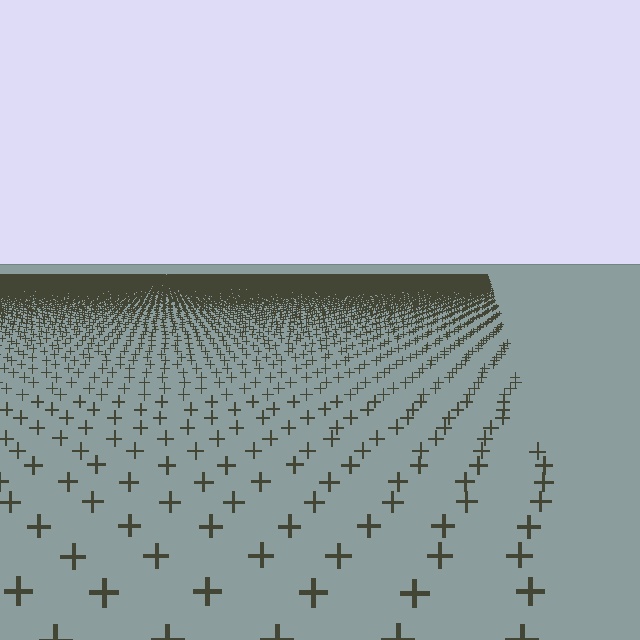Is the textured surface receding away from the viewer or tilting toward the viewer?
The surface is receding away from the viewer. Texture elements get smaller and denser toward the top.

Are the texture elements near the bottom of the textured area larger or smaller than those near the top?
Larger. Near the bottom, elements are closer to the viewer and appear at a bigger on-screen size.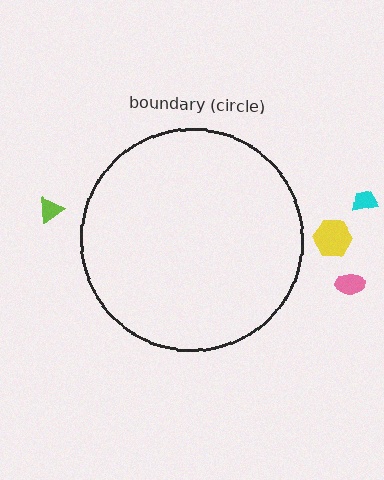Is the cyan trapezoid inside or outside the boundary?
Outside.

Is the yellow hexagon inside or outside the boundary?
Outside.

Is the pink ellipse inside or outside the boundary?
Outside.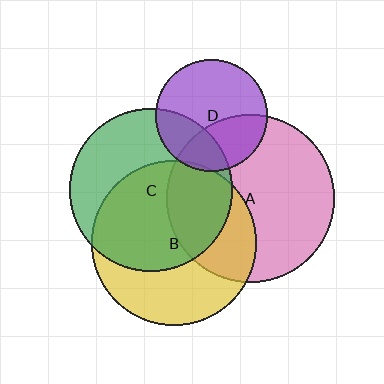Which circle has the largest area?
Circle A (pink).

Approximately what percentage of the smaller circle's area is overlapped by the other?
Approximately 30%.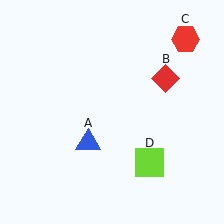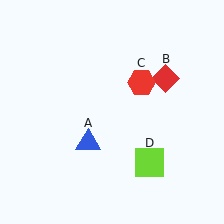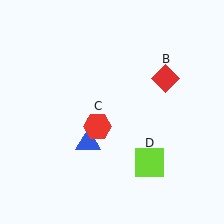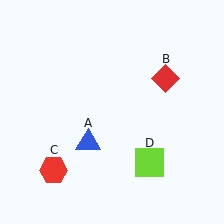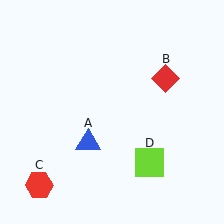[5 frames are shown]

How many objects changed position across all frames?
1 object changed position: red hexagon (object C).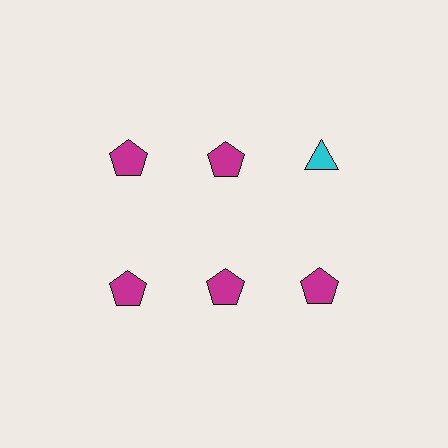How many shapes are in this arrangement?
There are 6 shapes arranged in a grid pattern.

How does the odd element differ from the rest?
It differs in both color (cyan instead of magenta) and shape (triangle instead of pentagon).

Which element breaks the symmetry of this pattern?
The cyan triangle in the top row, center column breaks the symmetry. All other shapes are magenta pentagons.